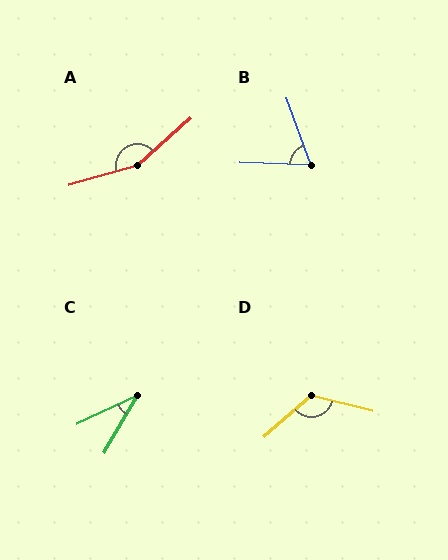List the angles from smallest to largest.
C (34°), B (68°), D (124°), A (154°).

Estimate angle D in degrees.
Approximately 124 degrees.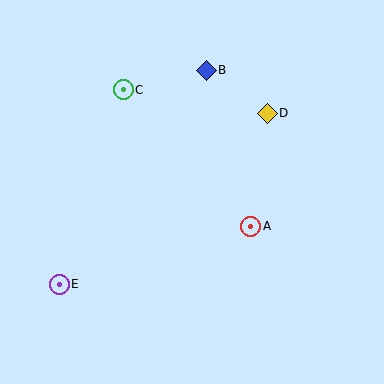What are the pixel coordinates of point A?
Point A is at (251, 226).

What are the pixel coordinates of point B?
Point B is at (206, 70).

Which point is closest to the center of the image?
Point A at (251, 226) is closest to the center.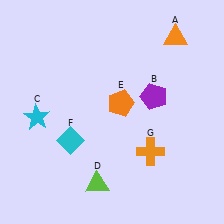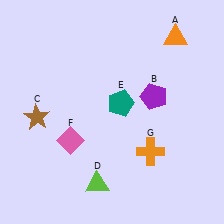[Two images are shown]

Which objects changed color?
C changed from cyan to brown. E changed from orange to teal. F changed from cyan to pink.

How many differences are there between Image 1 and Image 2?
There are 3 differences between the two images.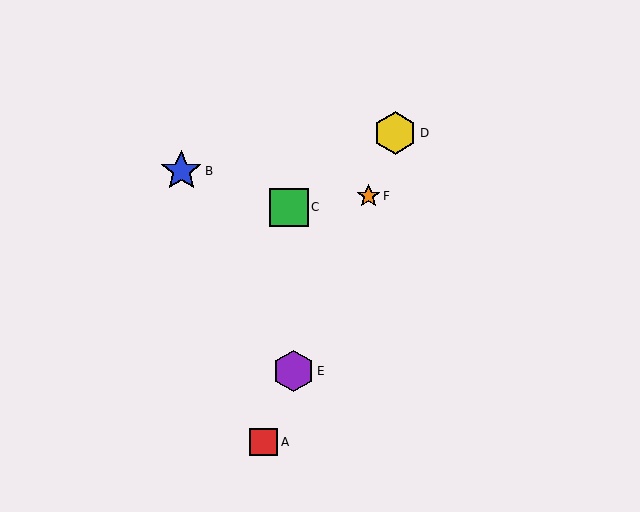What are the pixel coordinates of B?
Object B is at (181, 171).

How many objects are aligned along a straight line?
4 objects (A, D, E, F) are aligned along a straight line.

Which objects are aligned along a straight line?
Objects A, D, E, F are aligned along a straight line.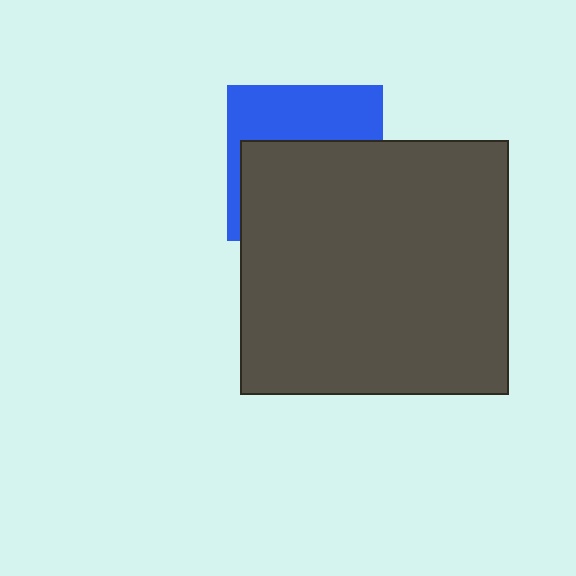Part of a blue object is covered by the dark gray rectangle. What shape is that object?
It is a square.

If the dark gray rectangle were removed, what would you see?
You would see the complete blue square.